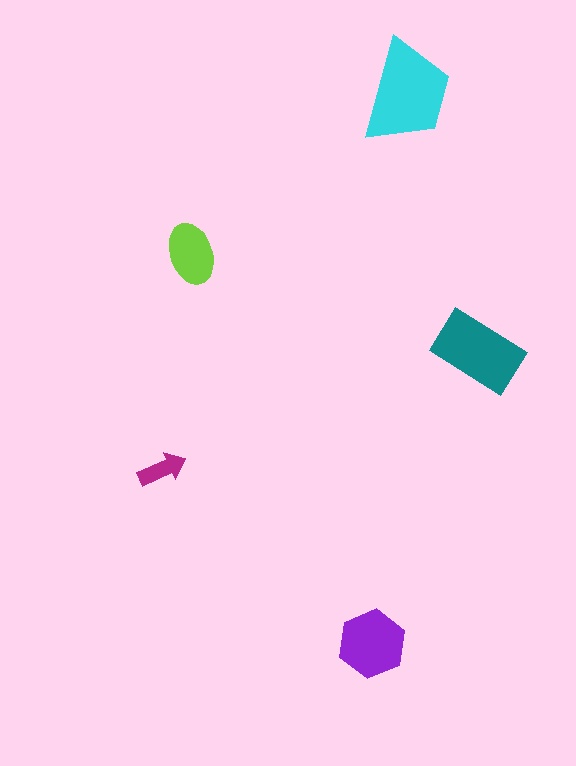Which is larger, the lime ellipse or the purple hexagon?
The purple hexagon.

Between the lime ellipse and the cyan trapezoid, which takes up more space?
The cyan trapezoid.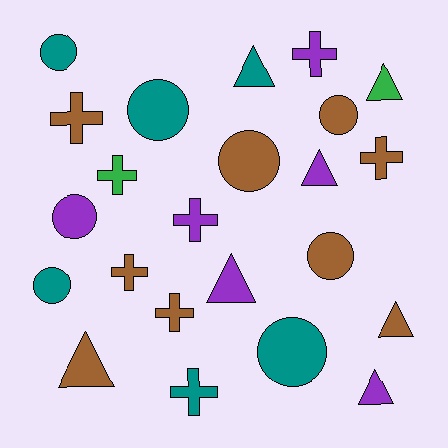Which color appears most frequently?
Brown, with 9 objects.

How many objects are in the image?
There are 23 objects.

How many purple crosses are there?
There are 2 purple crosses.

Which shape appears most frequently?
Circle, with 8 objects.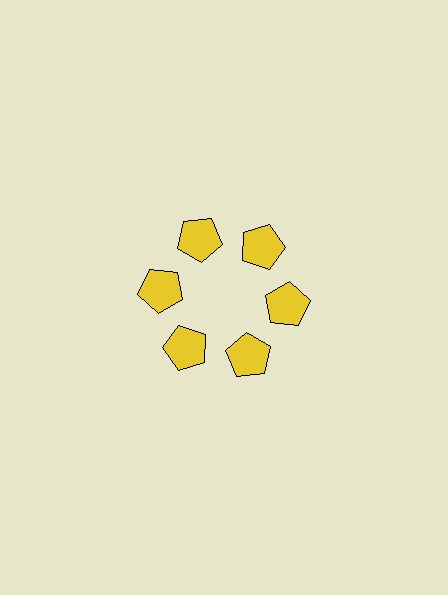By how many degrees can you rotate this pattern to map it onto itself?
The pattern maps onto itself every 60 degrees of rotation.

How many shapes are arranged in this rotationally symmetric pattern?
There are 6 shapes, arranged in 6 groups of 1.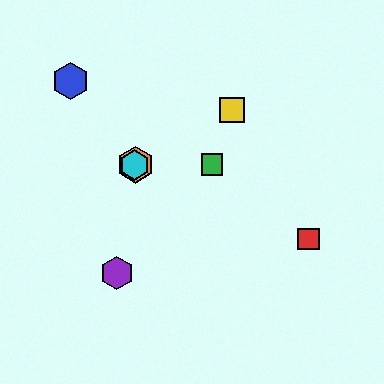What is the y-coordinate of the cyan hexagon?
The cyan hexagon is at y≈165.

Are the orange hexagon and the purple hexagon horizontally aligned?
No, the orange hexagon is at y≈165 and the purple hexagon is at y≈273.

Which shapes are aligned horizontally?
The green square, the orange hexagon, the cyan hexagon are aligned horizontally.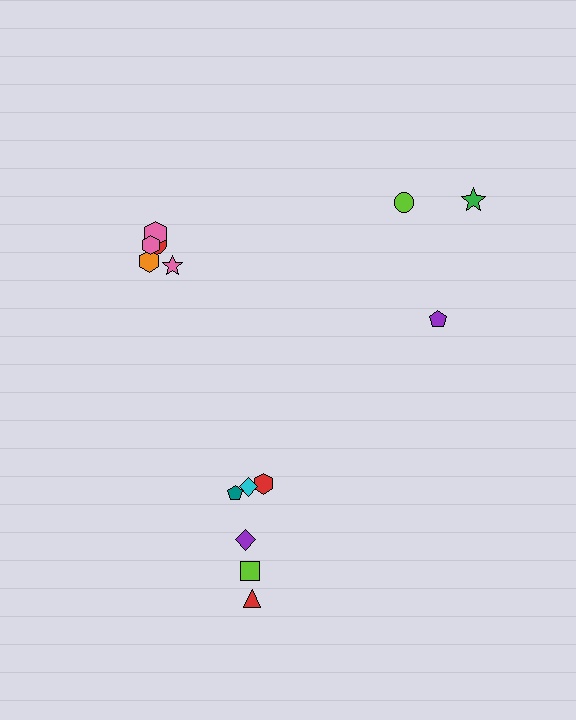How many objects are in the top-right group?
There are 3 objects.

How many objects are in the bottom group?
There are 6 objects.